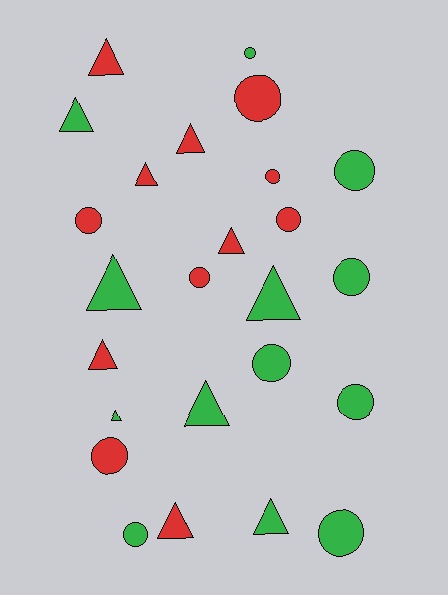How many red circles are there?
There are 6 red circles.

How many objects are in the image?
There are 25 objects.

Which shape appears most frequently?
Circle, with 13 objects.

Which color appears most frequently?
Green, with 13 objects.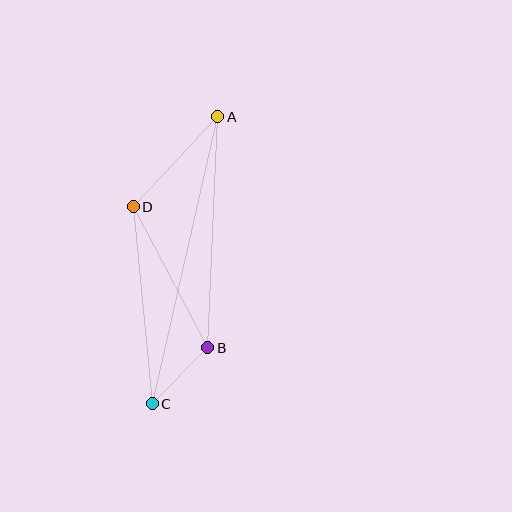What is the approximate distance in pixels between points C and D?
The distance between C and D is approximately 198 pixels.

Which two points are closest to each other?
Points B and C are closest to each other.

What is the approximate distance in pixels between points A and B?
The distance between A and B is approximately 231 pixels.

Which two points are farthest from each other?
Points A and C are farthest from each other.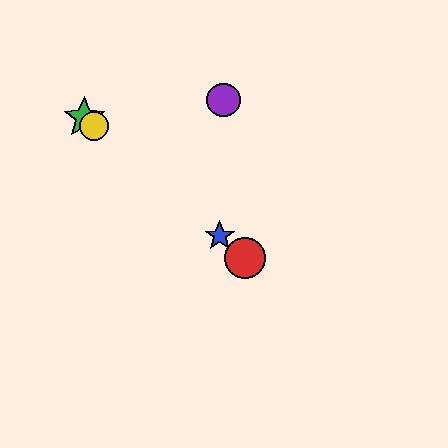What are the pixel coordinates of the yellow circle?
The yellow circle is at (94, 126).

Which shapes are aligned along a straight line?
The red circle, the blue star, the green star, the yellow circle are aligned along a straight line.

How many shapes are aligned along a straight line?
4 shapes (the red circle, the blue star, the green star, the yellow circle) are aligned along a straight line.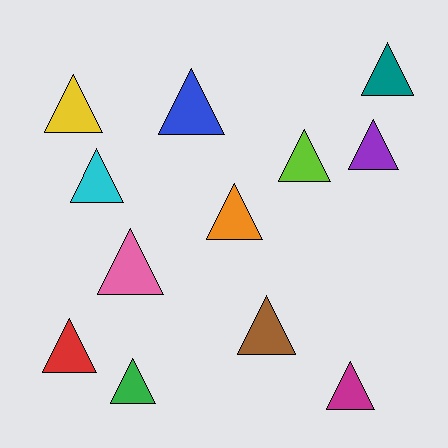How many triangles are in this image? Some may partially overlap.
There are 12 triangles.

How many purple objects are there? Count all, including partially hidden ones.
There is 1 purple object.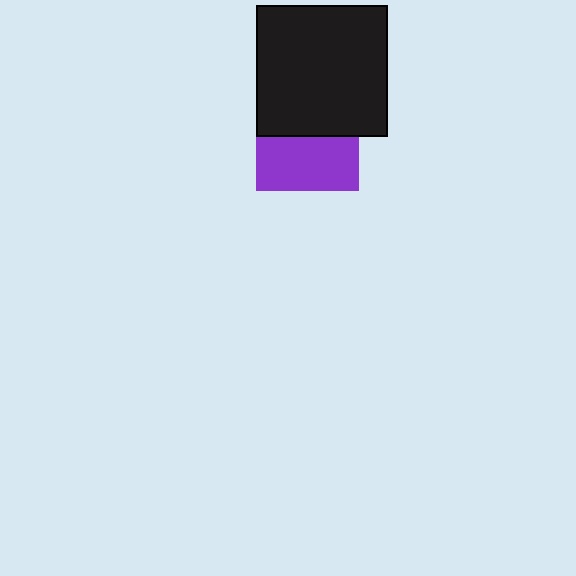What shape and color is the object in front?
The object in front is a black square.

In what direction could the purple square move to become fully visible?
The purple square could move down. That would shift it out from behind the black square entirely.